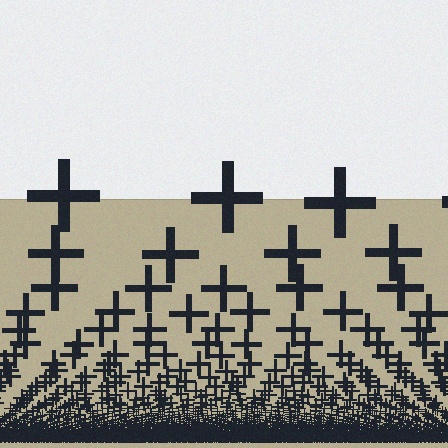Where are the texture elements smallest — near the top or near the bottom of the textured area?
Near the bottom.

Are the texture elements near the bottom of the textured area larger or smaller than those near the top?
Smaller. The gradient is inverted — elements near the bottom are smaller and denser.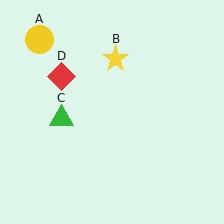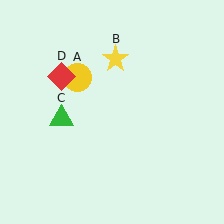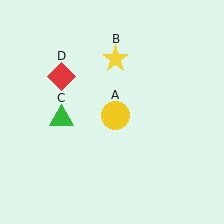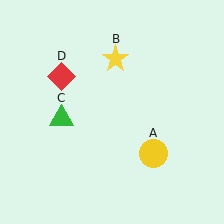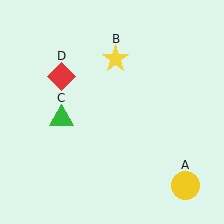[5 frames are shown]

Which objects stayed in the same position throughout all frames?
Yellow star (object B) and green triangle (object C) and red diamond (object D) remained stationary.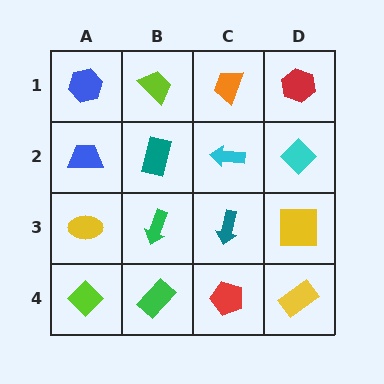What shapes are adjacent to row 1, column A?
A blue trapezoid (row 2, column A), a lime trapezoid (row 1, column B).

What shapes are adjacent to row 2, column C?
An orange trapezoid (row 1, column C), a teal arrow (row 3, column C), a teal rectangle (row 2, column B), a cyan diamond (row 2, column D).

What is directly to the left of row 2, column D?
A cyan arrow.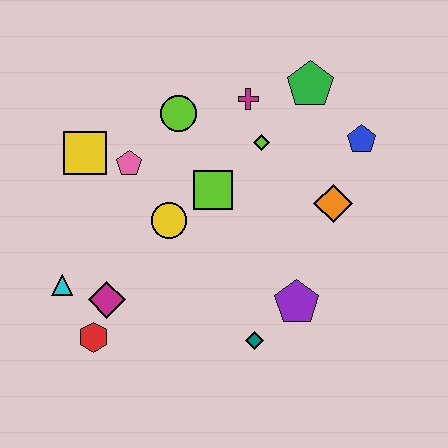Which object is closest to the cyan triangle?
The magenta diamond is closest to the cyan triangle.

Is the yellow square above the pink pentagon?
Yes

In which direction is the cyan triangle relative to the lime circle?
The cyan triangle is below the lime circle.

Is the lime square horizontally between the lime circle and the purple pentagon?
Yes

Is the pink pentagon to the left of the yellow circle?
Yes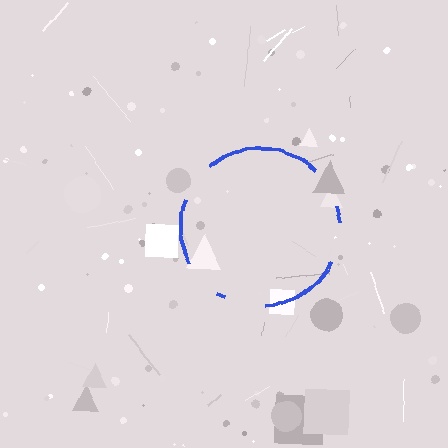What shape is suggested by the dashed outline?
The dashed outline suggests a circle.